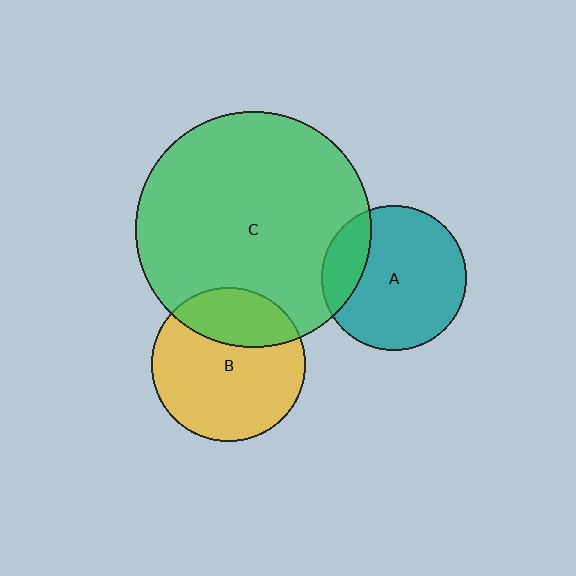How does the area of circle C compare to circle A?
Approximately 2.6 times.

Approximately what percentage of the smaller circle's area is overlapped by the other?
Approximately 30%.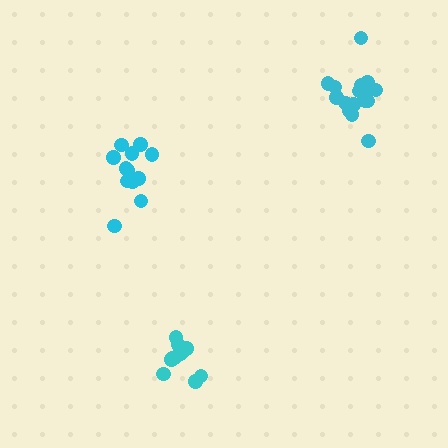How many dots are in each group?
Group 1: 13 dots, Group 2: 17 dots, Group 3: 13 dots (43 total).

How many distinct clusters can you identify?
There are 3 distinct clusters.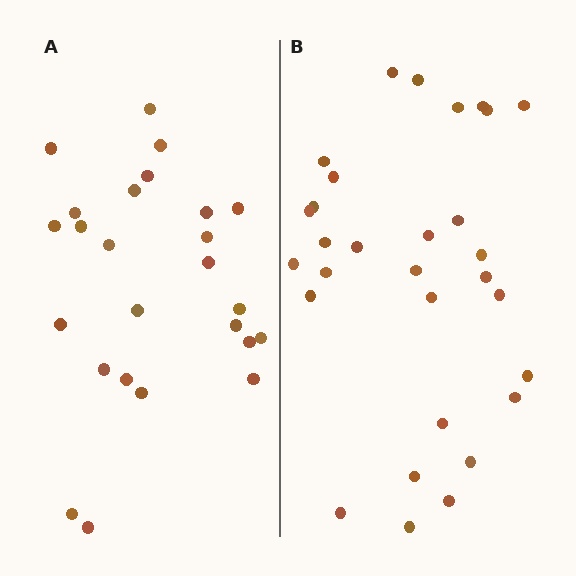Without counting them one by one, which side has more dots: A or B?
Region B (the right region) has more dots.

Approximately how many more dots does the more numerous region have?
Region B has about 5 more dots than region A.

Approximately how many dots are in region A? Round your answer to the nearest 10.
About 20 dots. (The exact count is 25, which rounds to 20.)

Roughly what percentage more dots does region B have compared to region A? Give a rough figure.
About 20% more.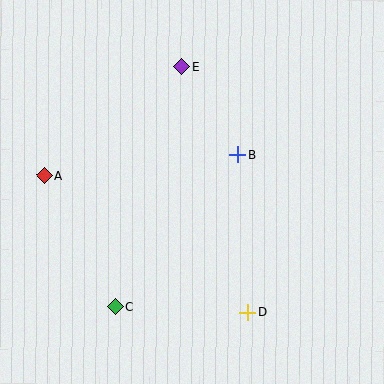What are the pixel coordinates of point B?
Point B is at (238, 155).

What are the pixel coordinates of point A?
Point A is at (44, 175).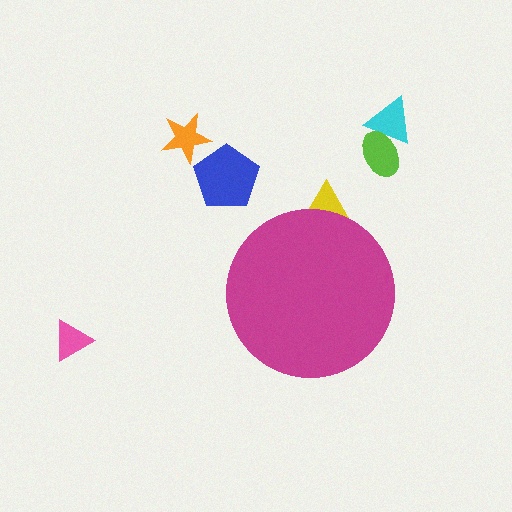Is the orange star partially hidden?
No, the orange star is fully visible.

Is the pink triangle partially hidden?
No, the pink triangle is fully visible.